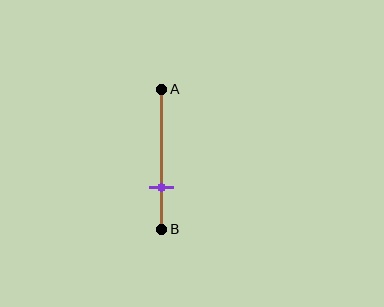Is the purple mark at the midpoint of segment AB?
No, the mark is at about 70% from A, not at the 50% midpoint.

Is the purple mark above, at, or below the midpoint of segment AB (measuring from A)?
The purple mark is below the midpoint of segment AB.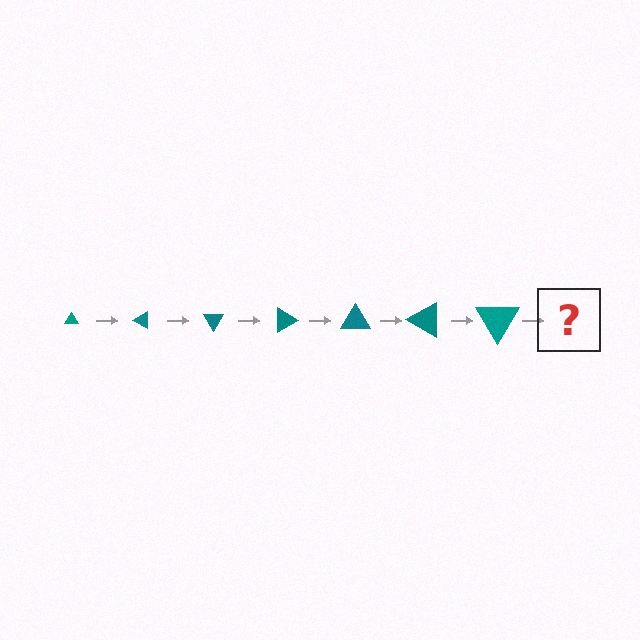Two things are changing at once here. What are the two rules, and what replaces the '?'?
The two rules are that the triangle grows larger each step and it rotates 30 degrees each step. The '?' should be a triangle, larger than the previous one and rotated 210 degrees from the start.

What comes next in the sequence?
The next element should be a triangle, larger than the previous one and rotated 210 degrees from the start.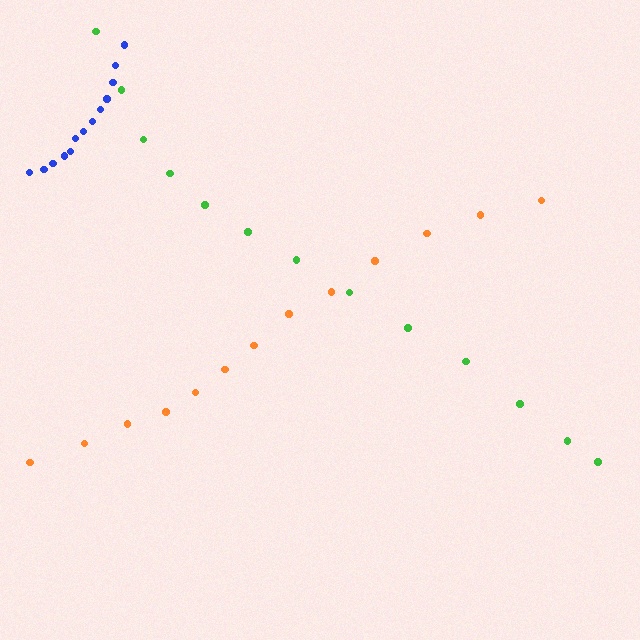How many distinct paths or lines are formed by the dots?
There are 3 distinct paths.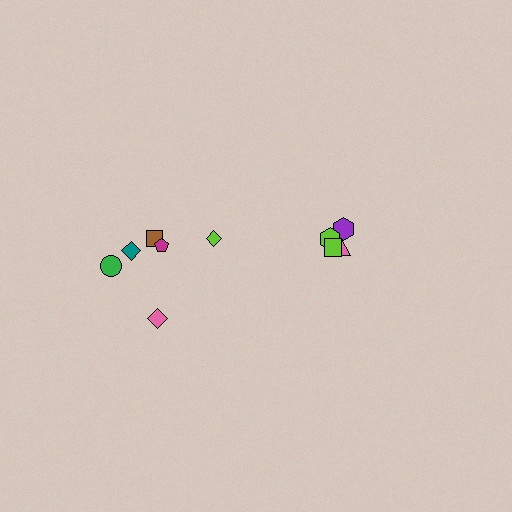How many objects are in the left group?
There are 6 objects.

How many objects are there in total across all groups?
There are 10 objects.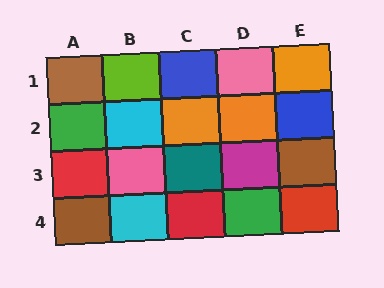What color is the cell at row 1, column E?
Orange.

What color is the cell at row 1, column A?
Brown.